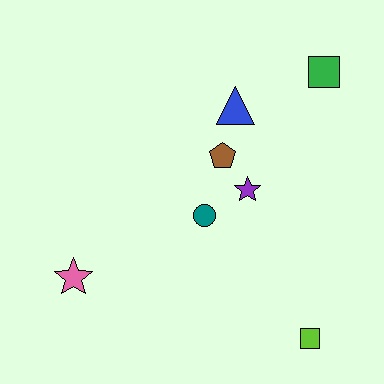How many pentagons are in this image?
There is 1 pentagon.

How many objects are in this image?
There are 7 objects.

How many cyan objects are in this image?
There are no cyan objects.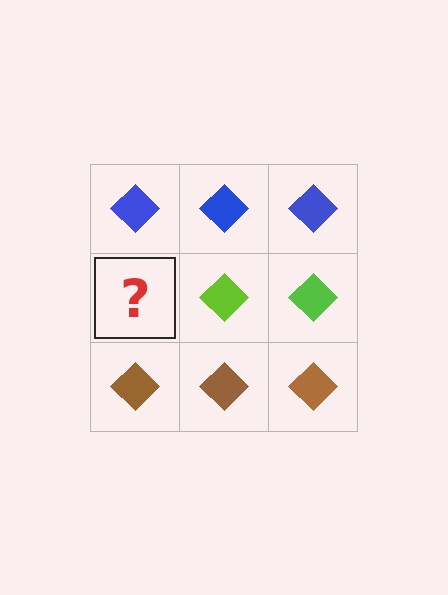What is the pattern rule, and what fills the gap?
The rule is that each row has a consistent color. The gap should be filled with a lime diamond.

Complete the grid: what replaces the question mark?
The question mark should be replaced with a lime diamond.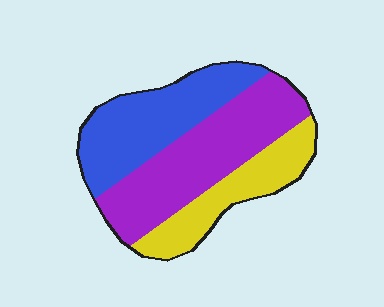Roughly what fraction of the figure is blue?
Blue takes up about one third (1/3) of the figure.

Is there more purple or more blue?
Purple.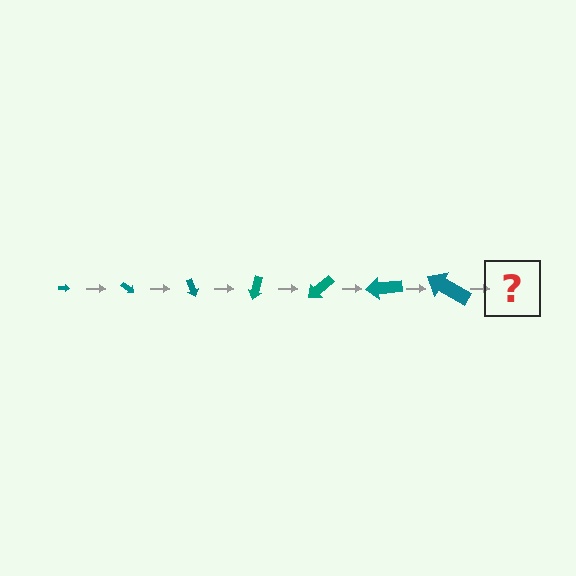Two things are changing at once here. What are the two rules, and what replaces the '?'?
The two rules are that the arrow grows larger each step and it rotates 35 degrees each step. The '?' should be an arrow, larger than the previous one and rotated 245 degrees from the start.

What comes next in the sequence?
The next element should be an arrow, larger than the previous one and rotated 245 degrees from the start.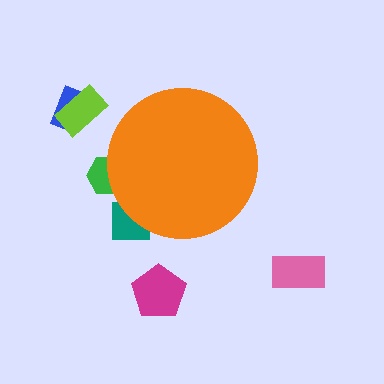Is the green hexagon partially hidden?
Yes, the green hexagon is partially hidden behind the orange circle.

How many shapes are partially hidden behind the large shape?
2 shapes are partially hidden.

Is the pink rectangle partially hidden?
No, the pink rectangle is fully visible.